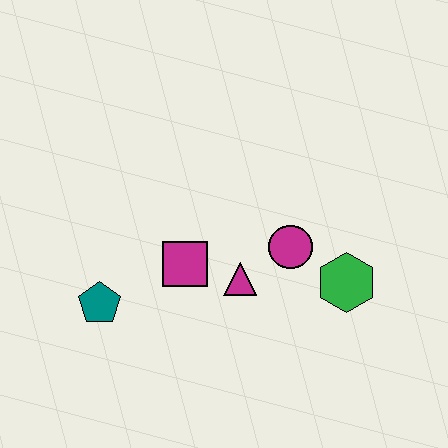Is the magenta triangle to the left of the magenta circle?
Yes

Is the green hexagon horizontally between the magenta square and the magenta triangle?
No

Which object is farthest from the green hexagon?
The teal pentagon is farthest from the green hexagon.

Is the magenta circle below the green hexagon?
No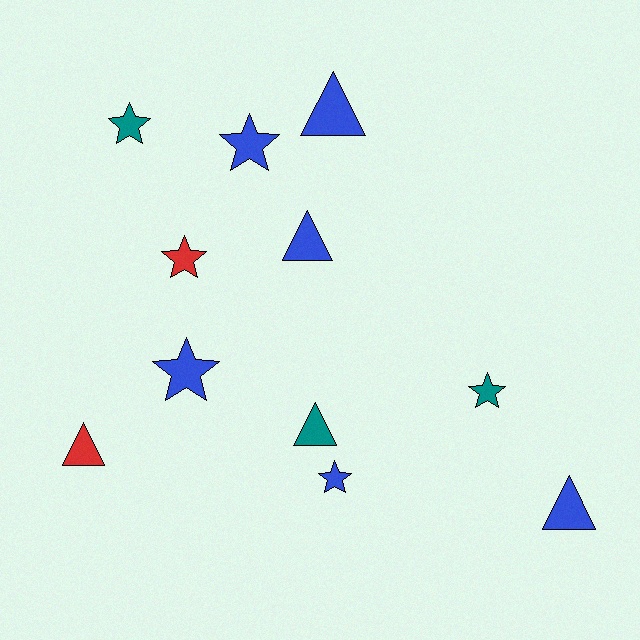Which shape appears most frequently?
Star, with 6 objects.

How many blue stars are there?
There are 3 blue stars.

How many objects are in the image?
There are 11 objects.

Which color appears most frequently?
Blue, with 6 objects.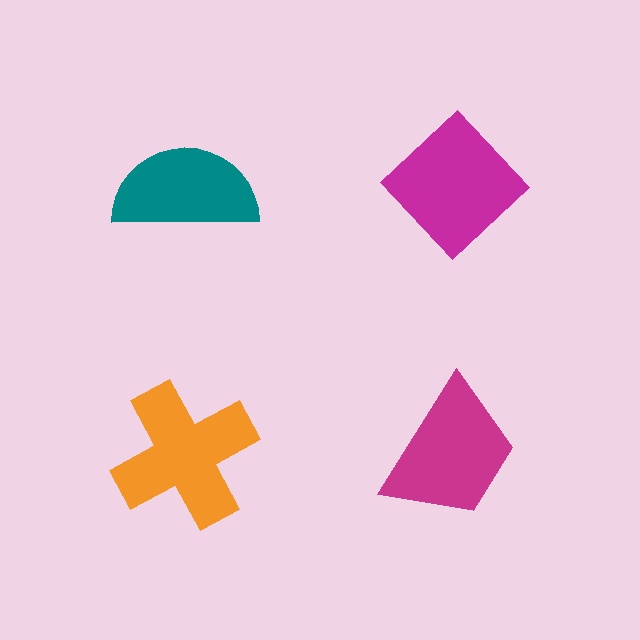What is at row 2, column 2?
A magenta trapezoid.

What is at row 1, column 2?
A magenta diamond.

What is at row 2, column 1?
An orange cross.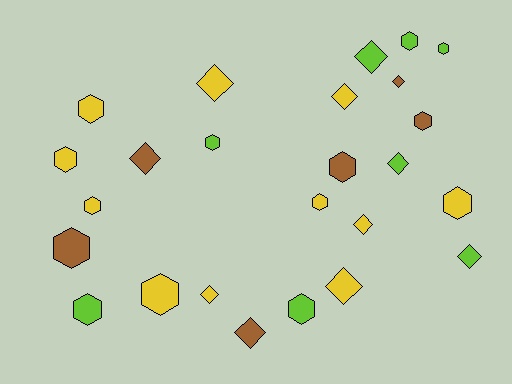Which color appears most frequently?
Yellow, with 11 objects.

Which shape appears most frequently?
Hexagon, with 14 objects.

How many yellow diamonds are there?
There are 5 yellow diamonds.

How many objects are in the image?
There are 25 objects.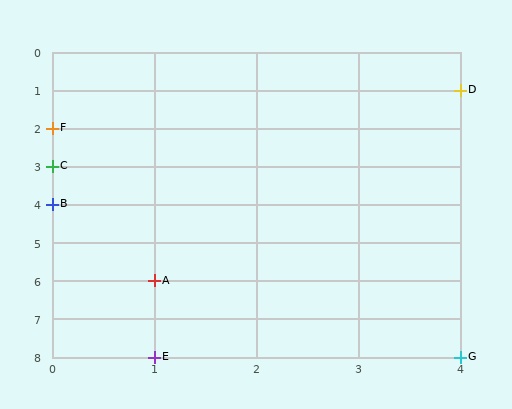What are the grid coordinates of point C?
Point C is at grid coordinates (0, 3).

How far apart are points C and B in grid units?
Points C and B are 1 row apart.